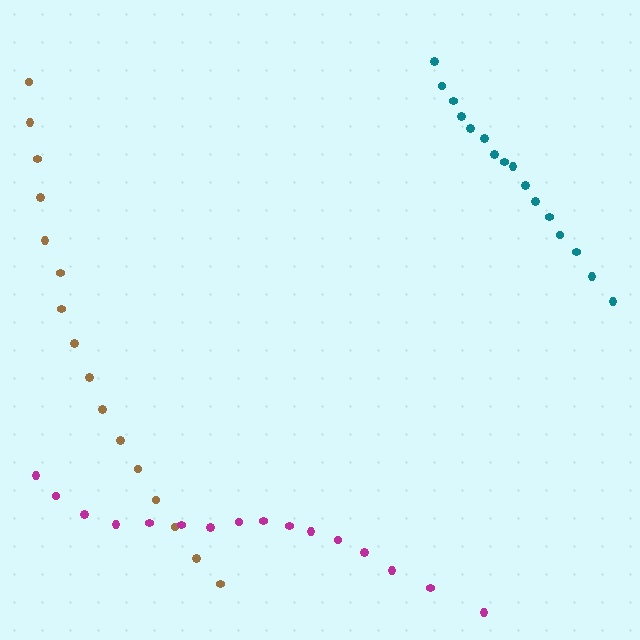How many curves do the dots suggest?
There are 3 distinct paths.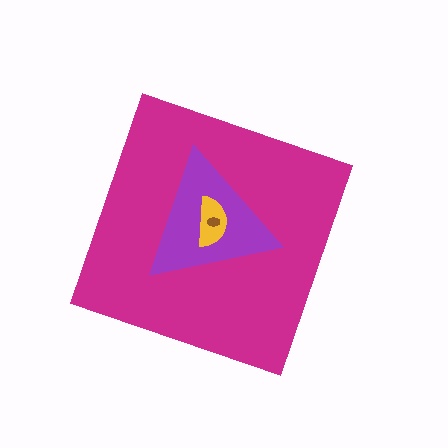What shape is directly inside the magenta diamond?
The purple triangle.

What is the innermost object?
The brown ellipse.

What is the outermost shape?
The magenta diamond.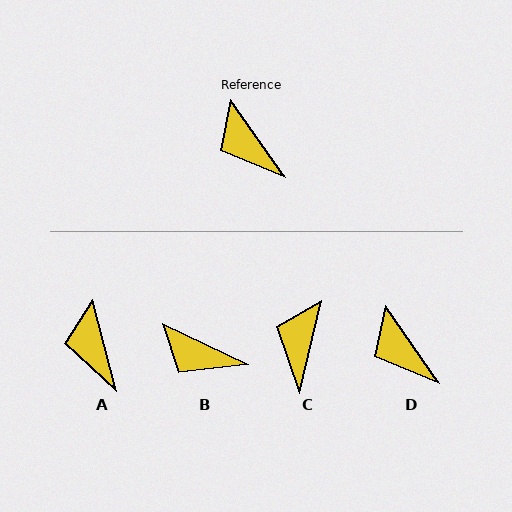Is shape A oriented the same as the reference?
No, it is off by about 20 degrees.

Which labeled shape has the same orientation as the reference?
D.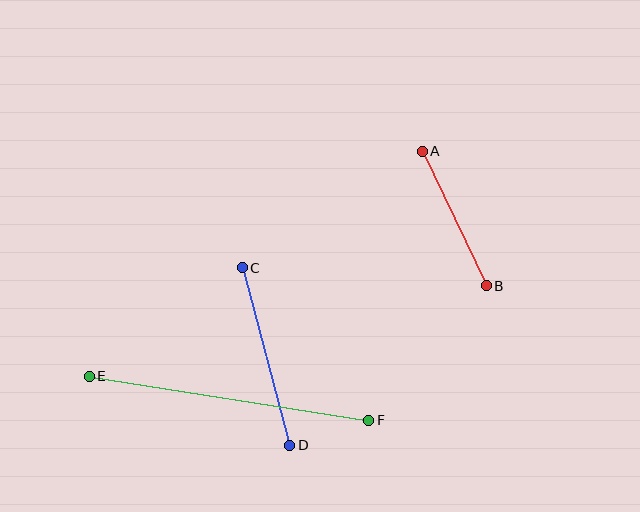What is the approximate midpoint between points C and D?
The midpoint is at approximately (266, 357) pixels.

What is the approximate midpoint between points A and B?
The midpoint is at approximately (454, 219) pixels.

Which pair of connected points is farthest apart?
Points E and F are farthest apart.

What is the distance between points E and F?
The distance is approximately 283 pixels.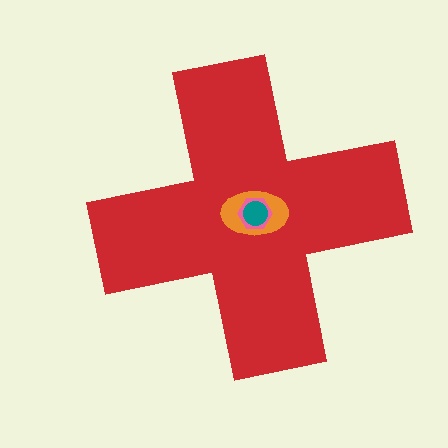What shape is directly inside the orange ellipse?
The pink hexagon.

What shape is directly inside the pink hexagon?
The teal circle.